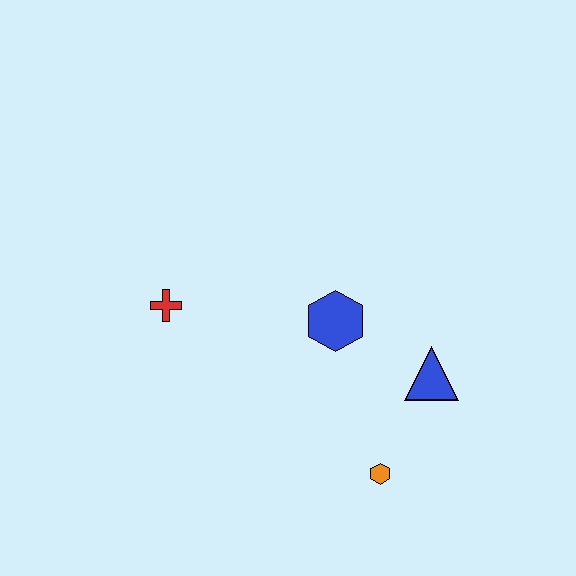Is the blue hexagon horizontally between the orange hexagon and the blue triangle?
No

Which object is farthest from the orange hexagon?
The red cross is farthest from the orange hexagon.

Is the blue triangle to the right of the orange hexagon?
Yes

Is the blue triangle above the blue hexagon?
No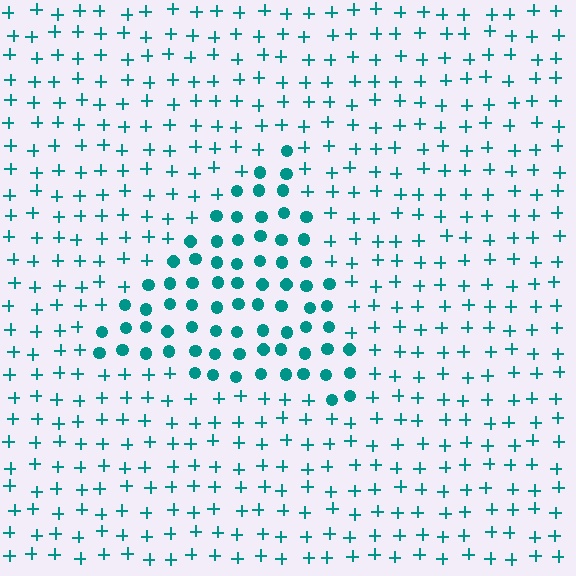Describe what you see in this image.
The image is filled with small teal elements arranged in a uniform grid. A triangle-shaped region contains circles, while the surrounding area contains plus signs. The boundary is defined purely by the change in element shape.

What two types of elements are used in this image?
The image uses circles inside the triangle region and plus signs outside it.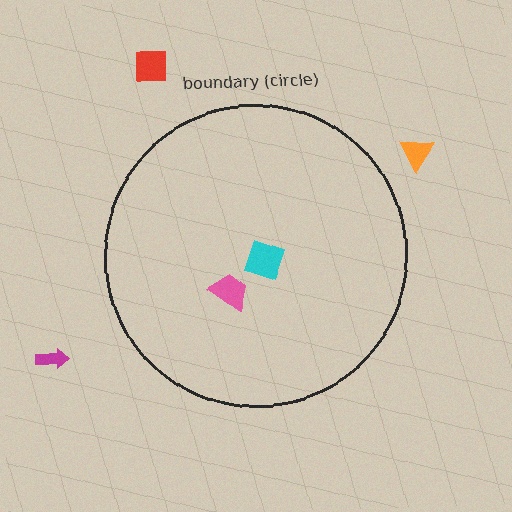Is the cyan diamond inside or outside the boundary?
Inside.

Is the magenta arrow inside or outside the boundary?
Outside.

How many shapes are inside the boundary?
2 inside, 3 outside.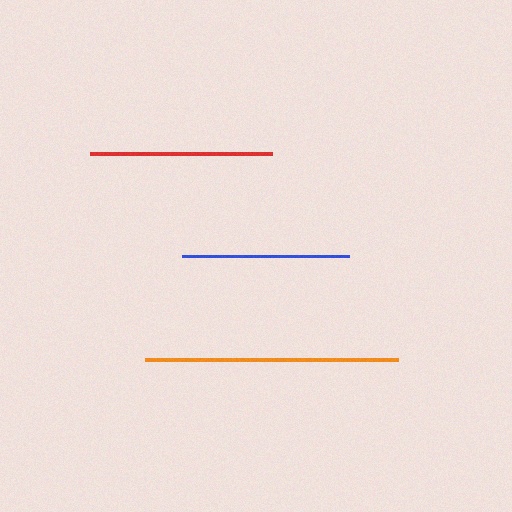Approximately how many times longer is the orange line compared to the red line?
The orange line is approximately 1.4 times the length of the red line.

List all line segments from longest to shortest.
From longest to shortest: orange, red, blue.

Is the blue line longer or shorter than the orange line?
The orange line is longer than the blue line.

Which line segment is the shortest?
The blue line is the shortest at approximately 167 pixels.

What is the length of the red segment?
The red segment is approximately 182 pixels long.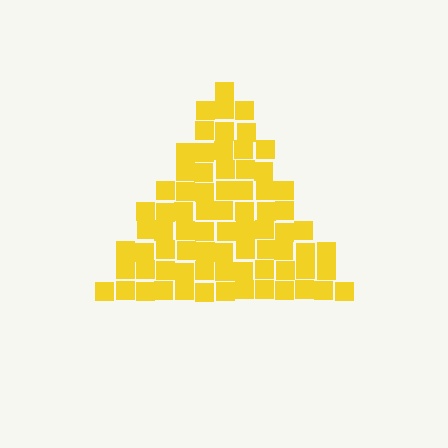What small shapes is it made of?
It is made of small squares.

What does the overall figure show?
The overall figure shows a triangle.